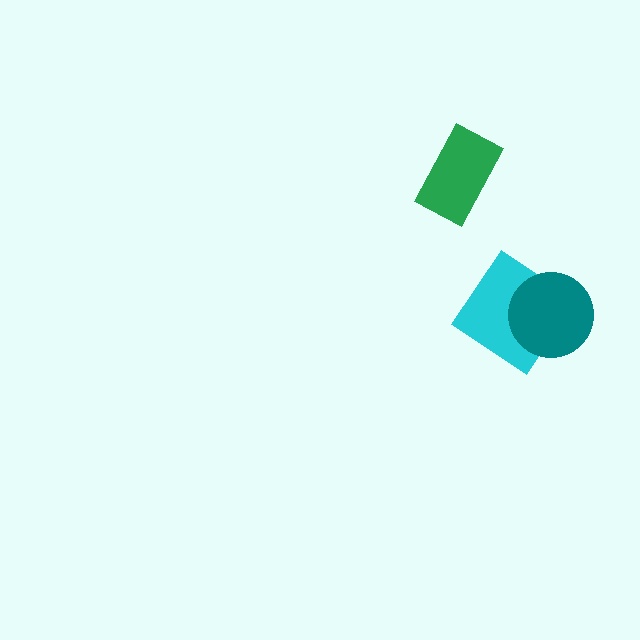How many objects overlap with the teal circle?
1 object overlaps with the teal circle.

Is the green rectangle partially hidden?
No, no other shape covers it.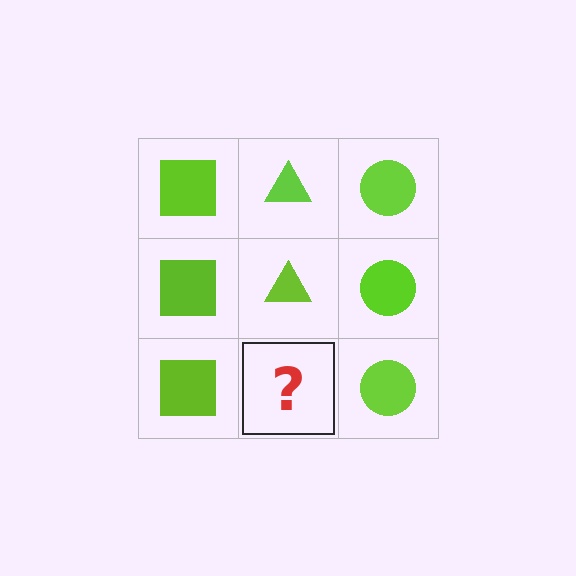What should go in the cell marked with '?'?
The missing cell should contain a lime triangle.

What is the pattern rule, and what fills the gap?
The rule is that each column has a consistent shape. The gap should be filled with a lime triangle.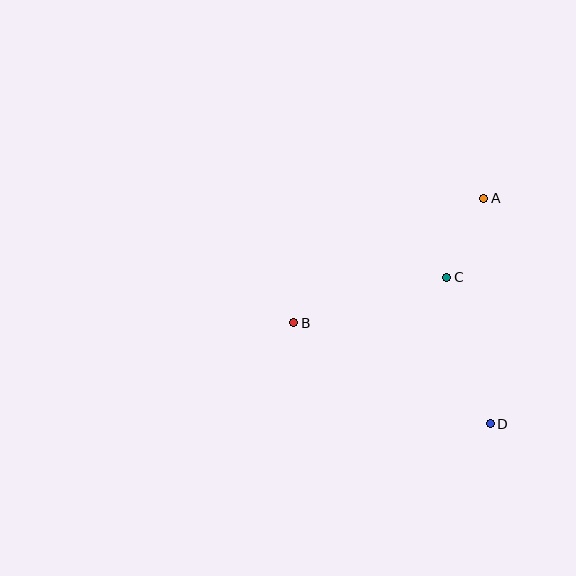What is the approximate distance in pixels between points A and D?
The distance between A and D is approximately 226 pixels.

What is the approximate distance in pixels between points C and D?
The distance between C and D is approximately 153 pixels.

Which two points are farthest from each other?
Points A and B are farthest from each other.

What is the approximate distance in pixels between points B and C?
The distance between B and C is approximately 159 pixels.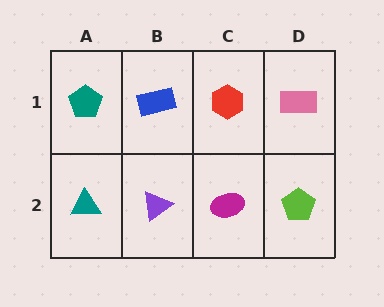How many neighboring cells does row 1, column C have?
3.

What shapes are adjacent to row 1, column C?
A magenta ellipse (row 2, column C), a blue rectangle (row 1, column B), a pink rectangle (row 1, column D).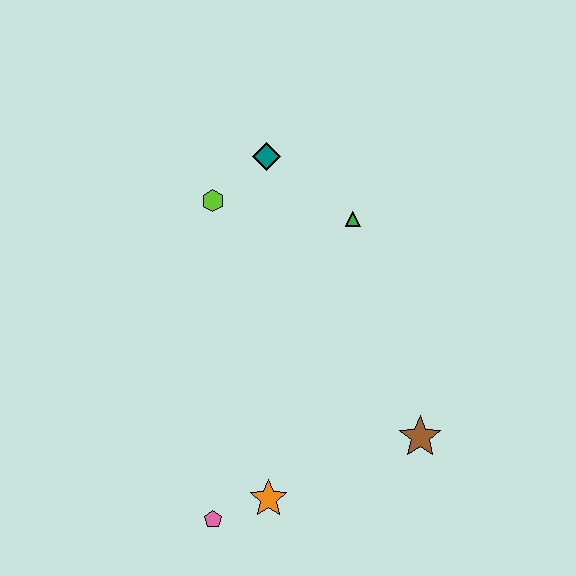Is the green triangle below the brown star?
No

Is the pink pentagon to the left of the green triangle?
Yes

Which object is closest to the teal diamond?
The lime hexagon is closest to the teal diamond.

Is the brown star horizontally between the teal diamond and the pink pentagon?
No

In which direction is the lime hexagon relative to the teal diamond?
The lime hexagon is to the left of the teal diamond.